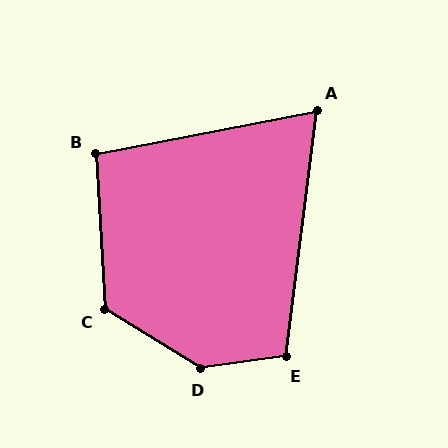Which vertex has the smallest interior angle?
A, at approximately 72 degrees.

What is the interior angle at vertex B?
Approximately 97 degrees (obtuse).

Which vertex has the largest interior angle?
D, at approximately 140 degrees.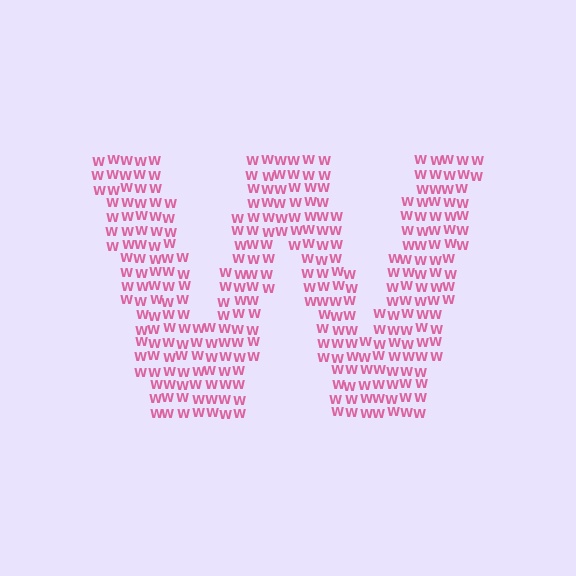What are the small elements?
The small elements are letter W's.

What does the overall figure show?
The overall figure shows the letter W.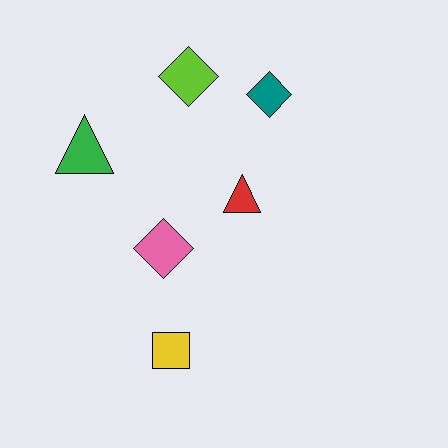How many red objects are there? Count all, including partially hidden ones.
There is 1 red object.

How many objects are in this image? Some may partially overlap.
There are 6 objects.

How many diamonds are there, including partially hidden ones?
There are 3 diamonds.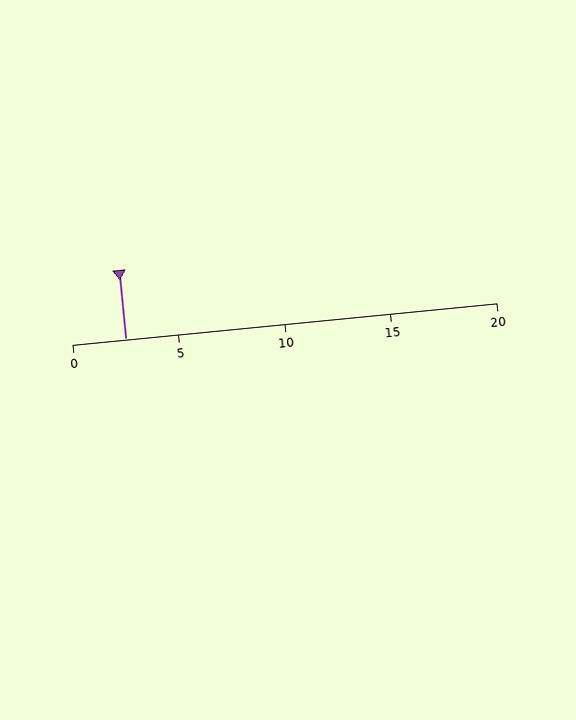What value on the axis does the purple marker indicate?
The marker indicates approximately 2.5.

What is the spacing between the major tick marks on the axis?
The major ticks are spaced 5 apart.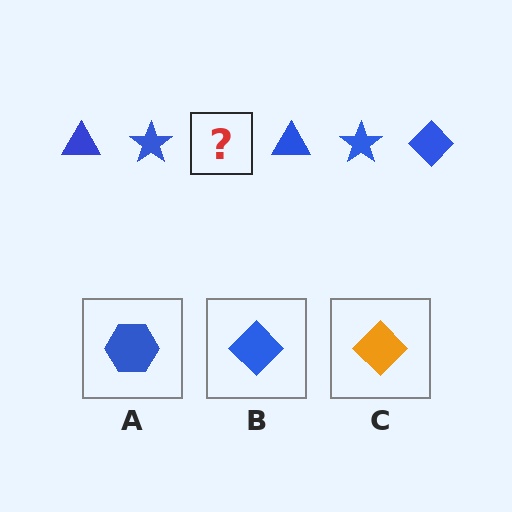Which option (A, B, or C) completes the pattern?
B.